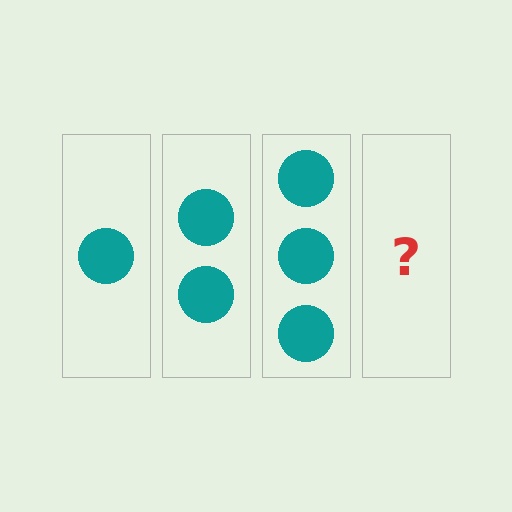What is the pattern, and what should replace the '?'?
The pattern is that each step adds one more circle. The '?' should be 4 circles.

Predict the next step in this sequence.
The next step is 4 circles.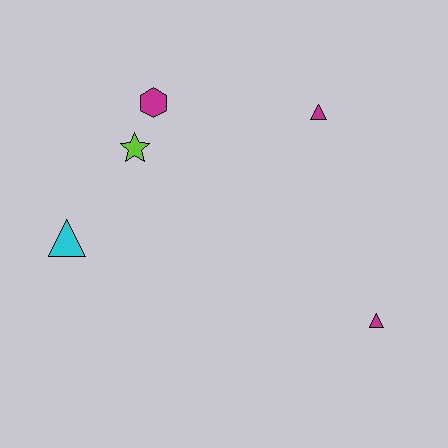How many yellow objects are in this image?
There are no yellow objects.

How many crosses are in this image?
There are no crosses.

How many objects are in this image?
There are 5 objects.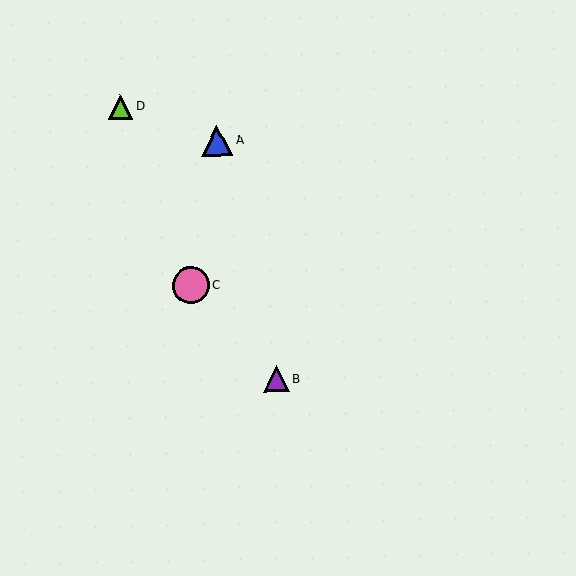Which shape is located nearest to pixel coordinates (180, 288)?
The pink circle (labeled C) at (191, 285) is nearest to that location.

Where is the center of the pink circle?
The center of the pink circle is at (191, 285).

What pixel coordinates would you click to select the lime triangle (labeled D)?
Click at (120, 107) to select the lime triangle D.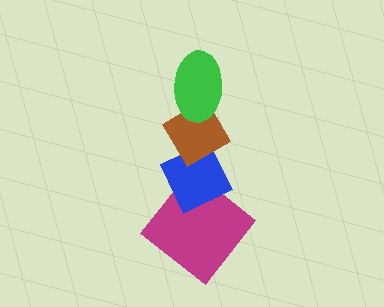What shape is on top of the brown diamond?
The green ellipse is on top of the brown diamond.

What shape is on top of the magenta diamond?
The blue diamond is on top of the magenta diamond.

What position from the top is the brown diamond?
The brown diamond is 2nd from the top.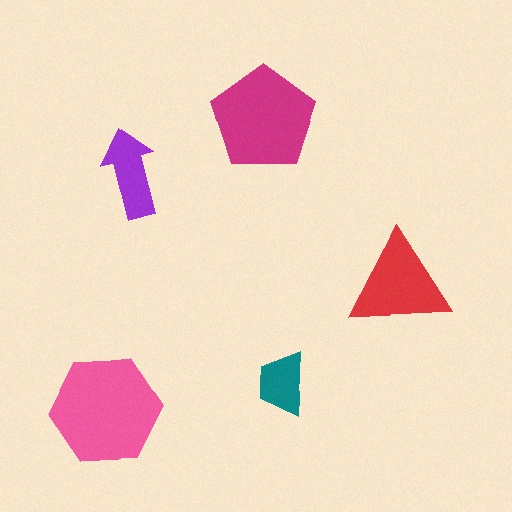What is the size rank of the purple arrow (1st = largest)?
4th.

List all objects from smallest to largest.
The teal trapezoid, the purple arrow, the red triangle, the magenta pentagon, the pink hexagon.